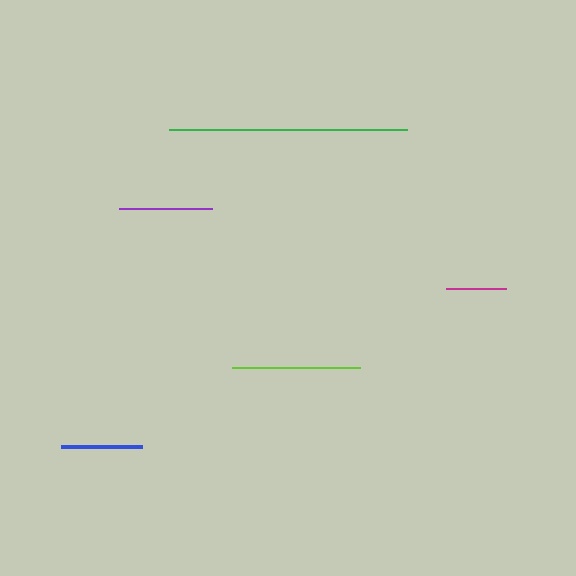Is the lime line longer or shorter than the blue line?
The lime line is longer than the blue line.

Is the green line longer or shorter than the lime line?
The green line is longer than the lime line.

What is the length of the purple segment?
The purple segment is approximately 92 pixels long.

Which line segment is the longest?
The green line is the longest at approximately 237 pixels.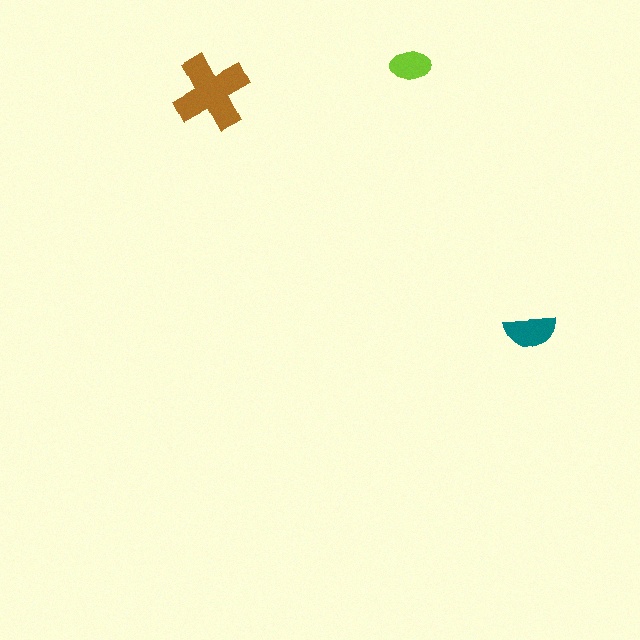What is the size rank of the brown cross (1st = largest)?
1st.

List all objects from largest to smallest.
The brown cross, the teal semicircle, the lime ellipse.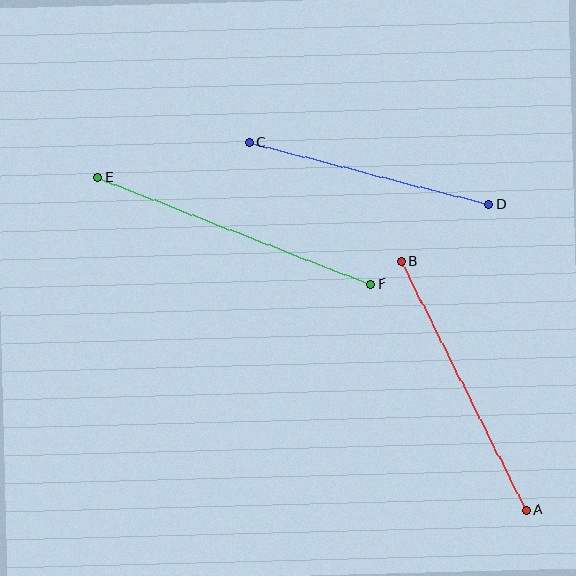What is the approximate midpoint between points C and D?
The midpoint is at approximately (369, 173) pixels.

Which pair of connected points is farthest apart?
Points E and F are farthest apart.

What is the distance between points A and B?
The distance is approximately 278 pixels.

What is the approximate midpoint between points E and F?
The midpoint is at approximately (234, 231) pixels.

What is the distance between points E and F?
The distance is approximately 293 pixels.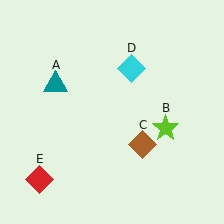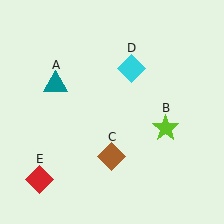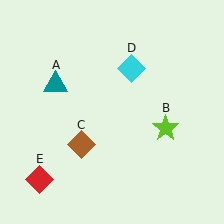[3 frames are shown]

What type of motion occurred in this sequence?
The brown diamond (object C) rotated clockwise around the center of the scene.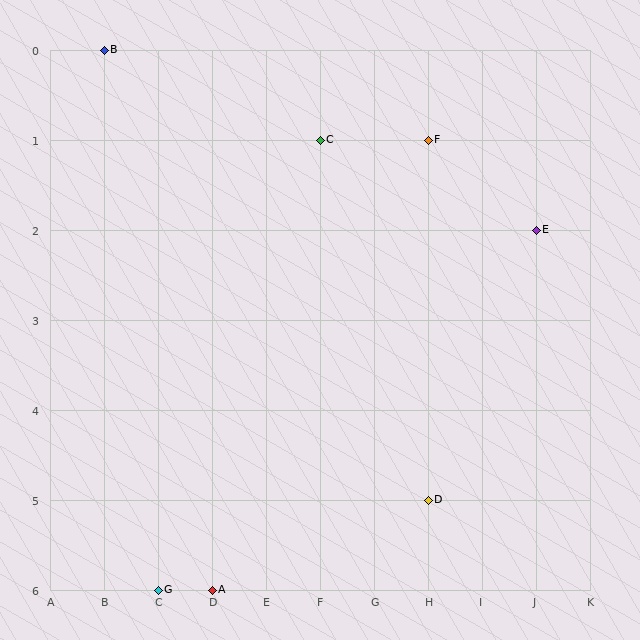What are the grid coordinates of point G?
Point G is at grid coordinates (C, 6).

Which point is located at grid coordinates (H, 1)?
Point F is at (H, 1).